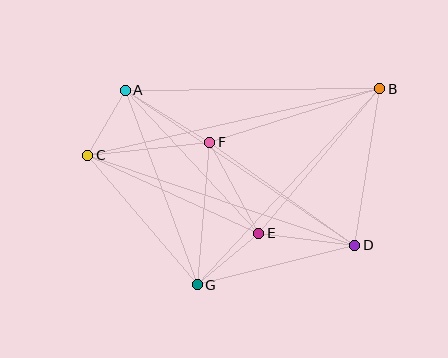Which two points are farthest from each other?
Points B and C are farthest from each other.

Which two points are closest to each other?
Points A and C are closest to each other.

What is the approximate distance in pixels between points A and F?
The distance between A and F is approximately 99 pixels.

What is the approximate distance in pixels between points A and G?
The distance between A and G is approximately 207 pixels.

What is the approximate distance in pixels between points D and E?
The distance between D and E is approximately 97 pixels.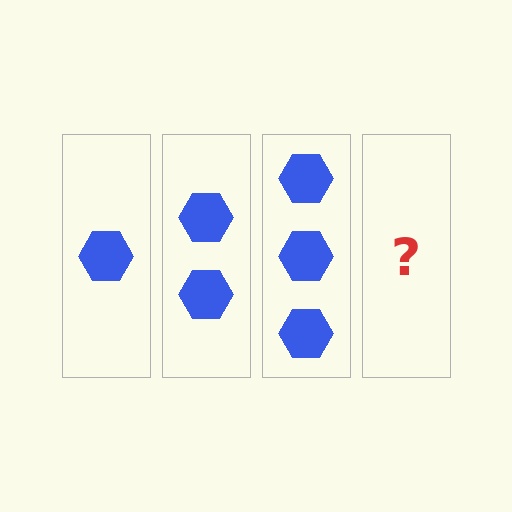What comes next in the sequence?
The next element should be 4 hexagons.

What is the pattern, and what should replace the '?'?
The pattern is that each step adds one more hexagon. The '?' should be 4 hexagons.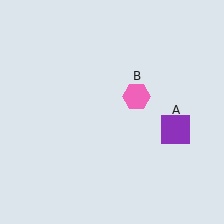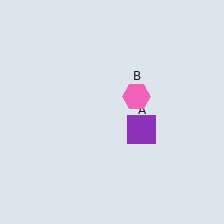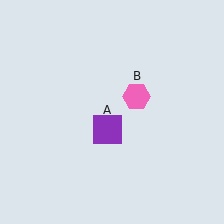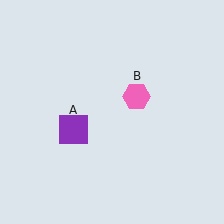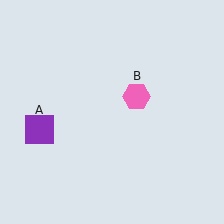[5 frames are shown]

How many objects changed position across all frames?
1 object changed position: purple square (object A).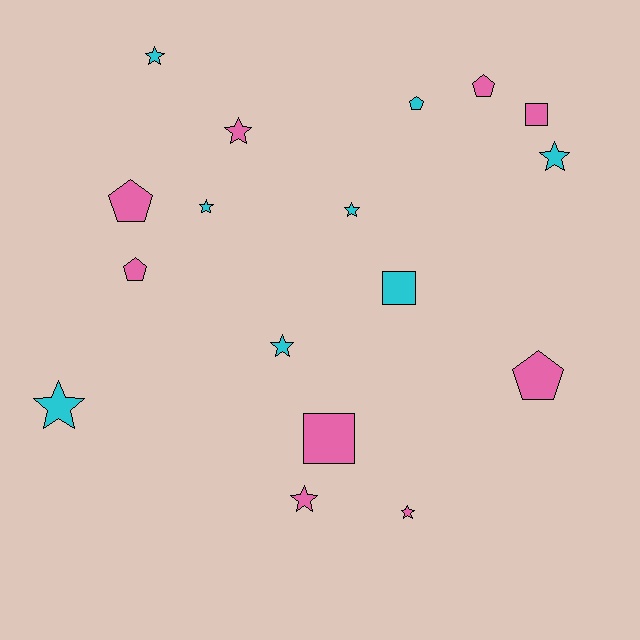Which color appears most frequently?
Pink, with 9 objects.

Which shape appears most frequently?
Star, with 9 objects.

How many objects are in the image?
There are 17 objects.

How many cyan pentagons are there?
There is 1 cyan pentagon.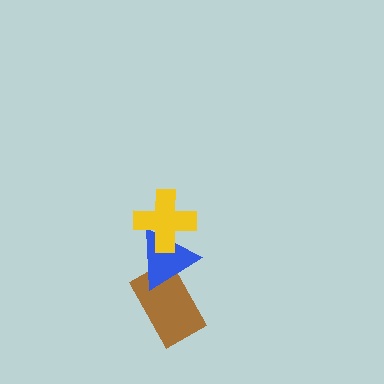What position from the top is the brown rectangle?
The brown rectangle is 3rd from the top.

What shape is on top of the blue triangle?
The yellow cross is on top of the blue triangle.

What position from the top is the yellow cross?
The yellow cross is 1st from the top.